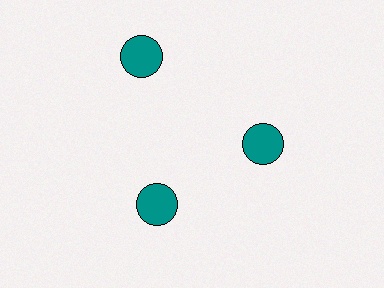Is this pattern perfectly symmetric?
No. The 3 teal circles are arranged in a ring, but one element near the 11 o'clock position is pushed outward from the center, breaking the 3-fold rotational symmetry.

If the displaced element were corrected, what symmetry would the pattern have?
It would have 3-fold rotational symmetry — the pattern would map onto itself every 120 degrees.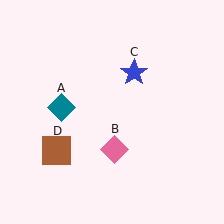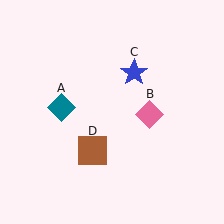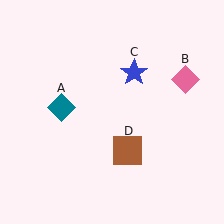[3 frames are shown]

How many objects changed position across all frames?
2 objects changed position: pink diamond (object B), brown square (object D).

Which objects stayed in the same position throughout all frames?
Teal diamond (object A) and blue star (object C) remained stationary.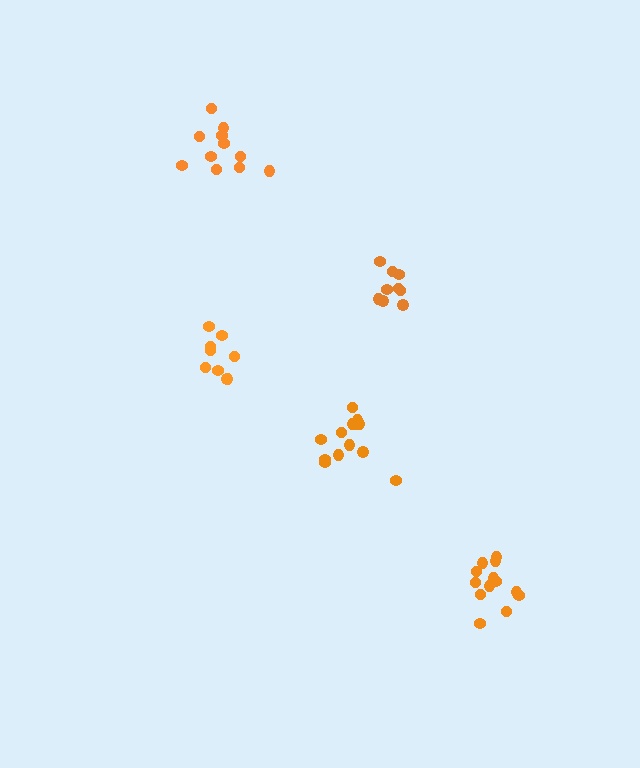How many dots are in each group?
Group 1: 9 dots, Group 2: 13 dots, Group 3: 13 dots, Group 4: 9 dots, Group 5: 11 dots (55 total).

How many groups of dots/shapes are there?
There are 5 groups.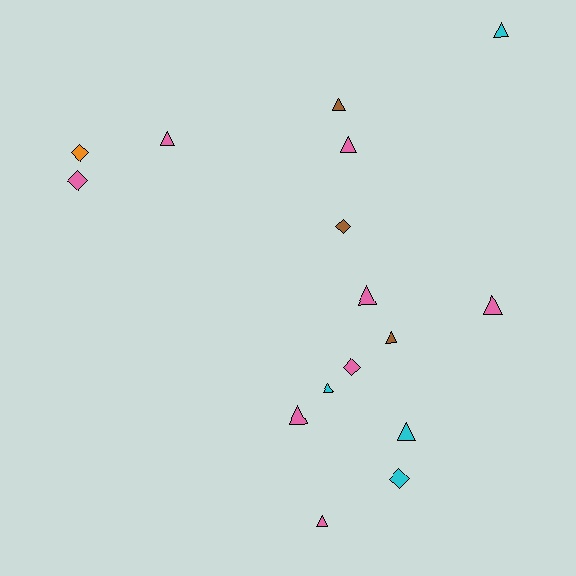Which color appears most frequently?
Pink, with 8 objects.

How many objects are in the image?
There are 16 objects.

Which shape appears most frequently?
Triangle, with 11 objects.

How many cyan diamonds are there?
There is 1 cyan diamond.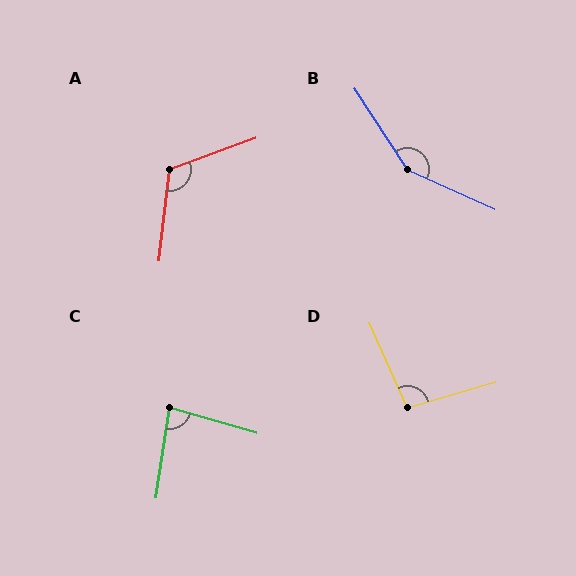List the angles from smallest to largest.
C (82°), D (98°), A (117°), B (148°).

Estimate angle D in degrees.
Approximately 98 degrees.